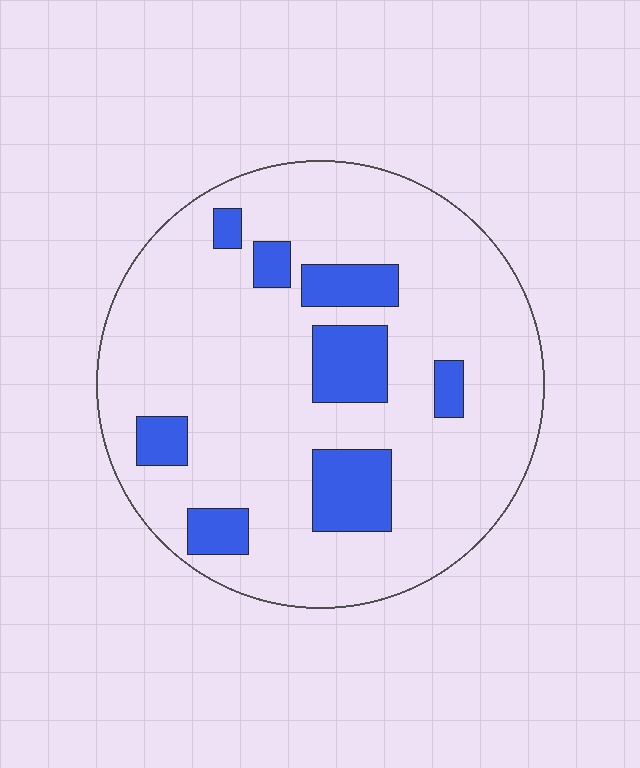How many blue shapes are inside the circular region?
8.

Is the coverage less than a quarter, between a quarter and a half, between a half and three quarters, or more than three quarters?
Less than a quarter.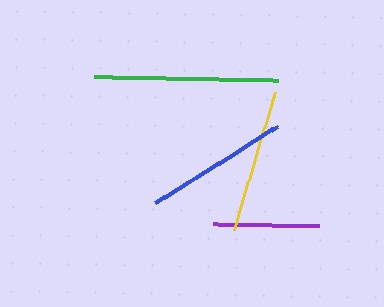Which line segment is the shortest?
The purple line is the shortest at approximately 107 pixels.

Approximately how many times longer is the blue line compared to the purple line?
The blue line is approximately 1.3 times the length of the purple line.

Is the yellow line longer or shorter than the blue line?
The yellow line is longer than the blue line.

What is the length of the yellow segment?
The yellow segment is approximately 144 pixels long.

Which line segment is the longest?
The green line is the longest at approximately 184 pixels.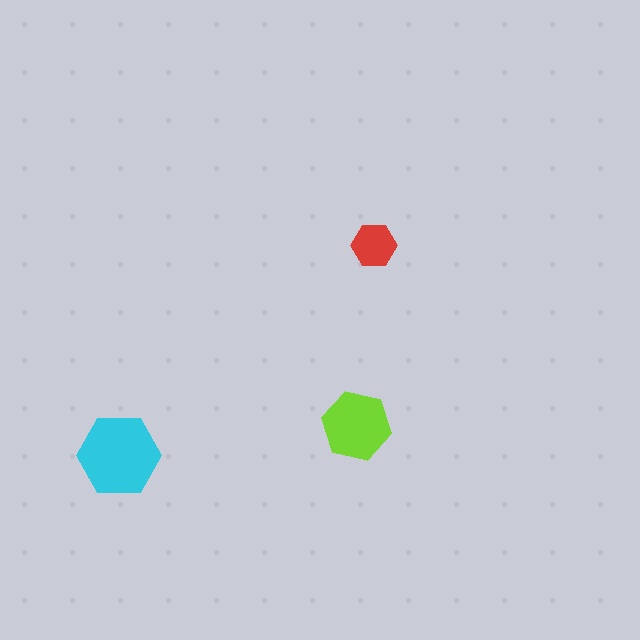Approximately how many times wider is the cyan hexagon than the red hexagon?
About 2 times wider.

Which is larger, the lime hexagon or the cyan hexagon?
The cyan one.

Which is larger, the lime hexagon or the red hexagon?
The lime one.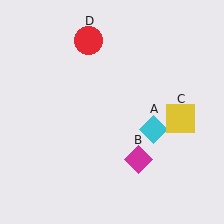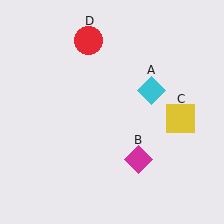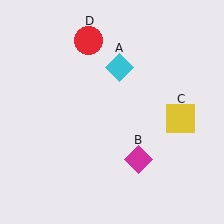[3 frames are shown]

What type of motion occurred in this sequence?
The cyan diamond (object A) rotated counterclockwise around the center of the scene.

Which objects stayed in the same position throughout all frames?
Magenta diamond (object B) and yellow square (object C) and red circle (object D) remained stationary.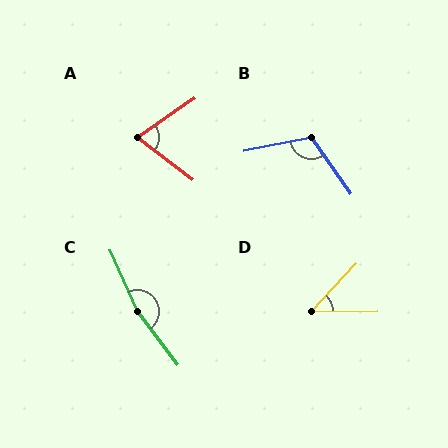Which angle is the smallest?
D, at approximately 46 degrees.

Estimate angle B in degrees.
Approximately 114 degrees.